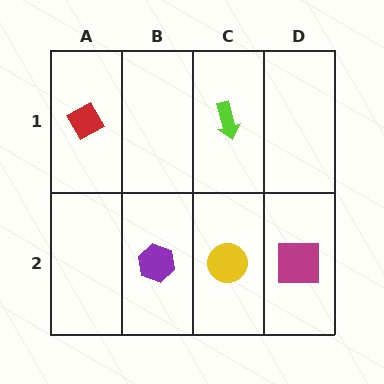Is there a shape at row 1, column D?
No, that cell is empty.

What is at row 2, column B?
A purple hexagon.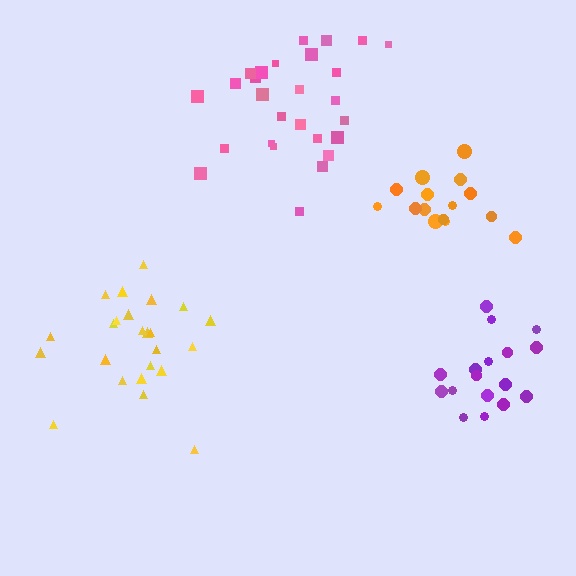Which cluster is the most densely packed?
Yellow.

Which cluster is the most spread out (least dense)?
Purple.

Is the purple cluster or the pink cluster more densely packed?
Pink.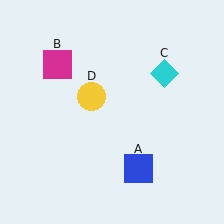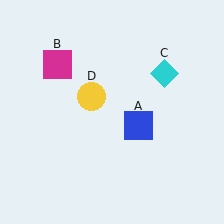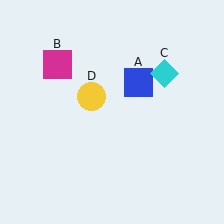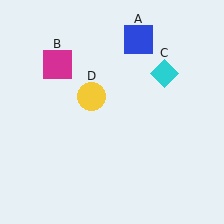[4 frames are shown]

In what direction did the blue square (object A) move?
The blue square (object A) moved up.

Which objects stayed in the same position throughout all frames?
Magenta square (object B) and cyan diamond (object C) and yellow circle (object D) remained stationary.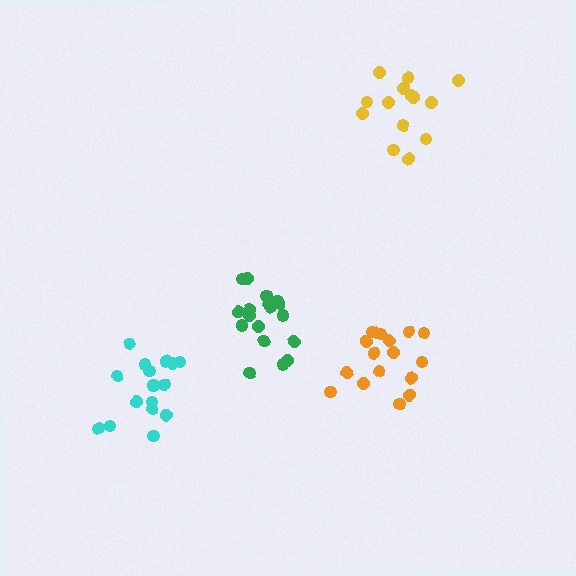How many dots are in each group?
Group 1: 16 dots, Group 2: 16 dots, Group 3: 18 dots, Group 4: 17 dots (67 total).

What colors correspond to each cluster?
The clusters are colored: yellow, orange, green, cyan.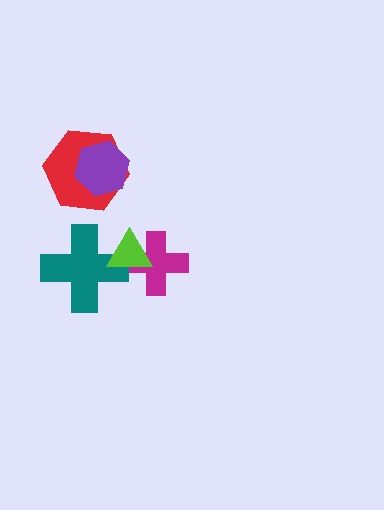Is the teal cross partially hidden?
Yes, it is partially covered by another shape.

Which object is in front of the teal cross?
The lime triangle is in front of the teal cross.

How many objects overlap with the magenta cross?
1 object overlaps with the magenta cross.